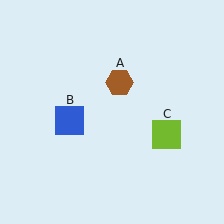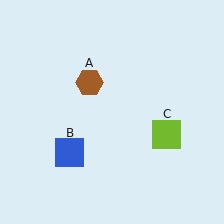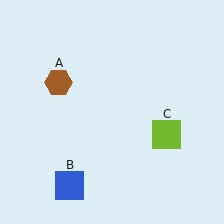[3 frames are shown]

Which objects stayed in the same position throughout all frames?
Lime square (object C) remained stationary.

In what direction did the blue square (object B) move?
The blue square (object B) moved down.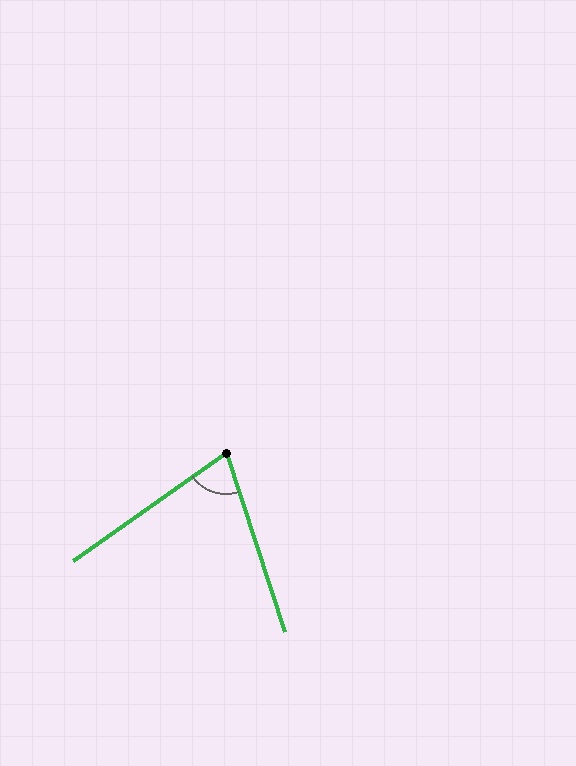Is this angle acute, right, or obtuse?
It is acute.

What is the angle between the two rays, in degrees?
Approximately 73 degrees.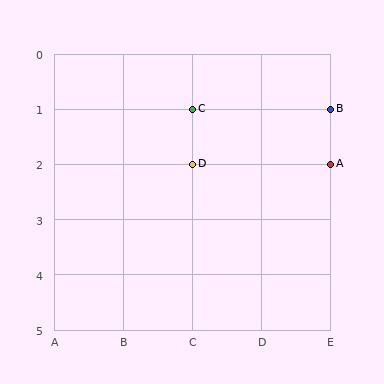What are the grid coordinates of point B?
Point B is at grid coordinates (E, 1).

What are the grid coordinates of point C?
Point C is at grid coordinates (C, 1).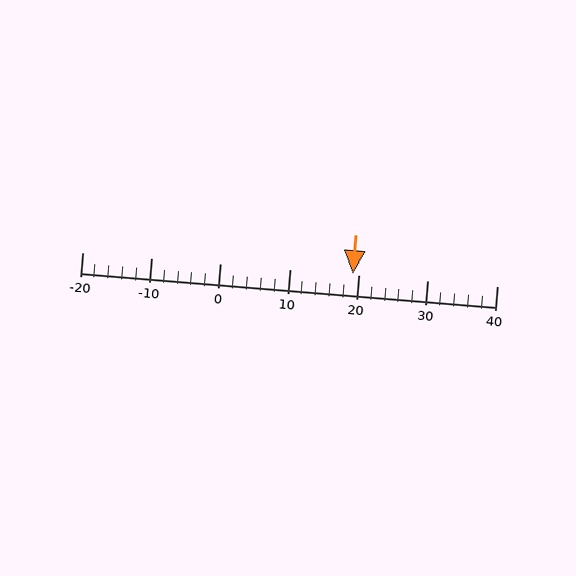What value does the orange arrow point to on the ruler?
The orange arrow points to approximately 19.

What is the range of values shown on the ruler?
The ruler shows values from -20 to 40.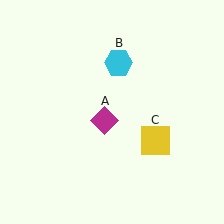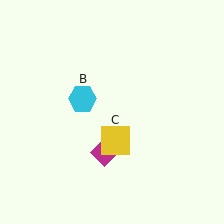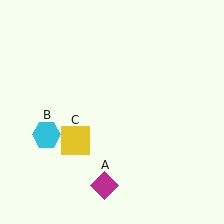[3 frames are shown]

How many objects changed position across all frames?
3 objects changed position: magenta diamond (object A), cyan hexagon (object B), yellow square (object C).